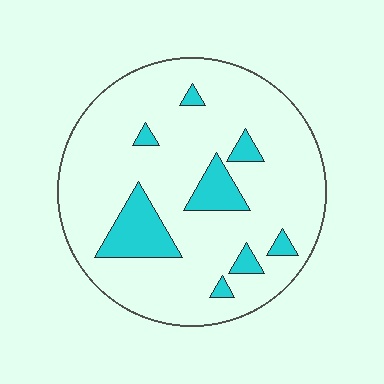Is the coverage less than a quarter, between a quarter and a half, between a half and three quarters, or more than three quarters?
Less than a quarter.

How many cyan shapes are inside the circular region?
8.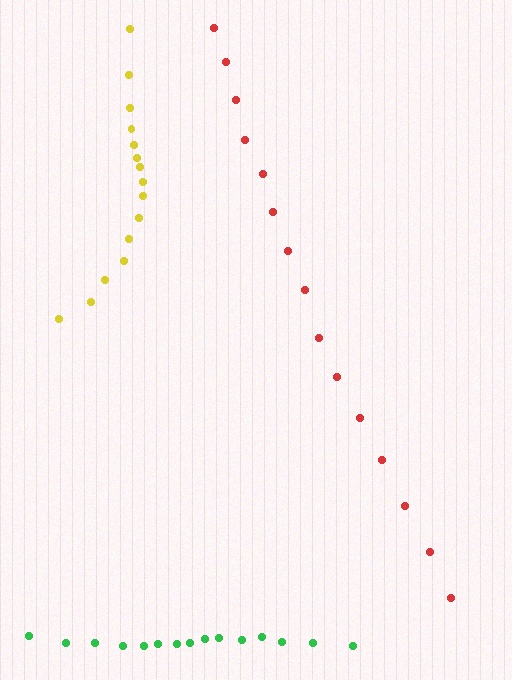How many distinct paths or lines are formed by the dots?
There are 3 distinct paths.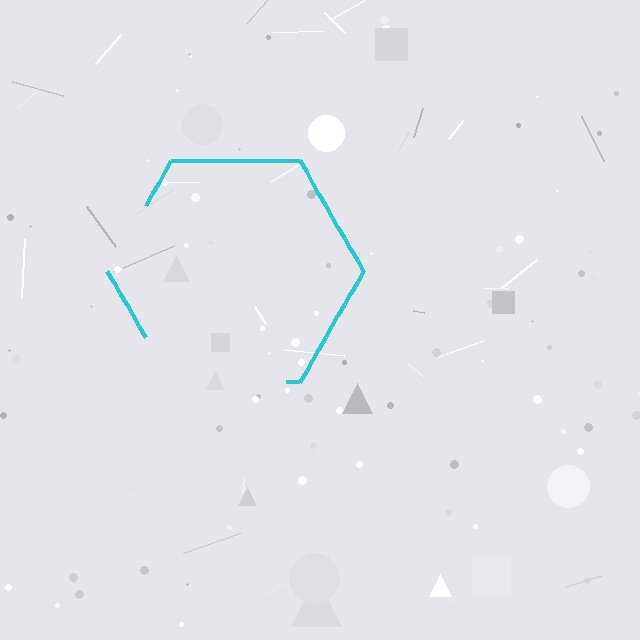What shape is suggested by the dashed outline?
The dashed outline suggests a hexagon.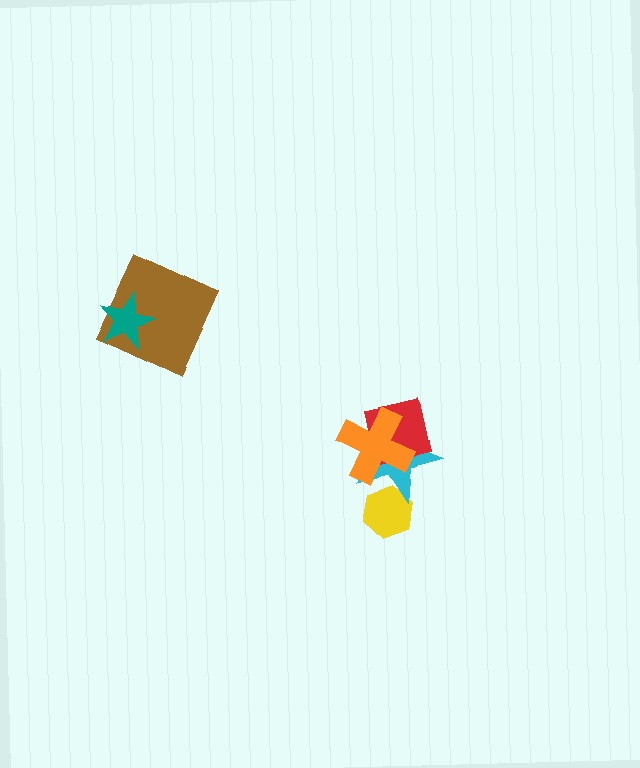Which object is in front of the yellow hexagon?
The cyan star is in front of the yellow hexagon.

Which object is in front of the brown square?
The teal star is in front of the brown square.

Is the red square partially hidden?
Yes, it is partially covered by another shape.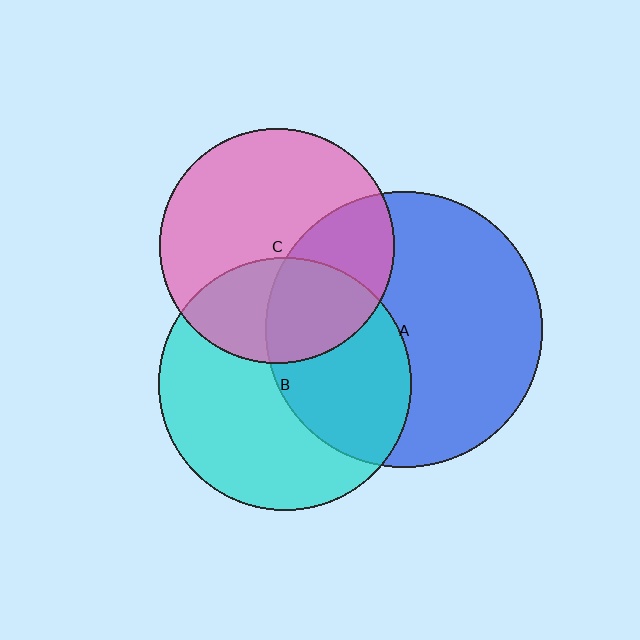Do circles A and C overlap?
Yes.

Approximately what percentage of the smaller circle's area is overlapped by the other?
Approximately 35%.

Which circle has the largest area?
Circle A (blue).